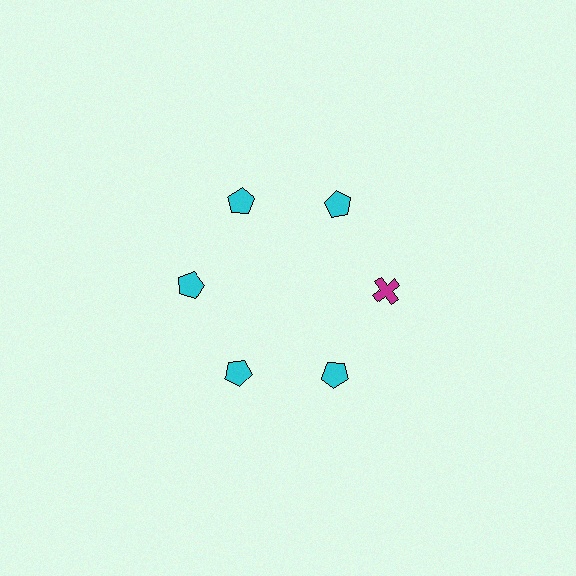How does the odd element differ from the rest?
It differs in both color (magenta instead of cyan) and shape (cross instead of pentagon).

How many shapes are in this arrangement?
There are 6 shapes arranged in a ring pattern.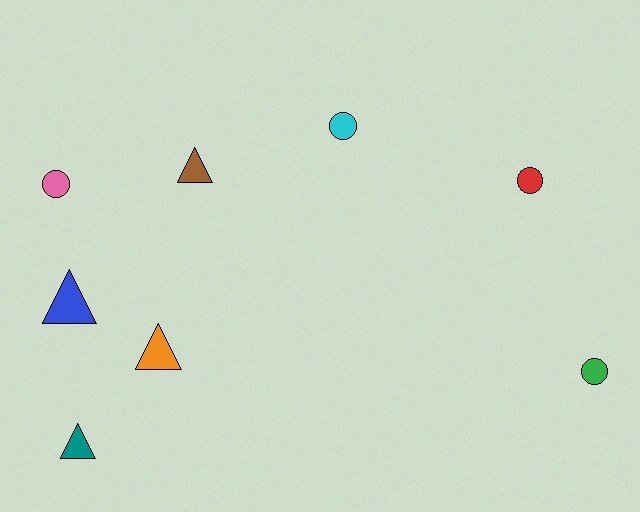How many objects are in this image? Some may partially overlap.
There are 8 objects.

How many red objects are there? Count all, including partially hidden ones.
There is 1 red object.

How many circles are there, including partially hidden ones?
There are 4 circles.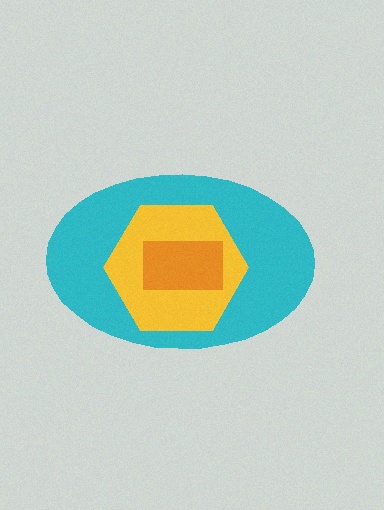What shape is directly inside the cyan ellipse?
The yellow hexagon.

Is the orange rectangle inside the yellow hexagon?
Yes.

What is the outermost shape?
The cyan ellipse.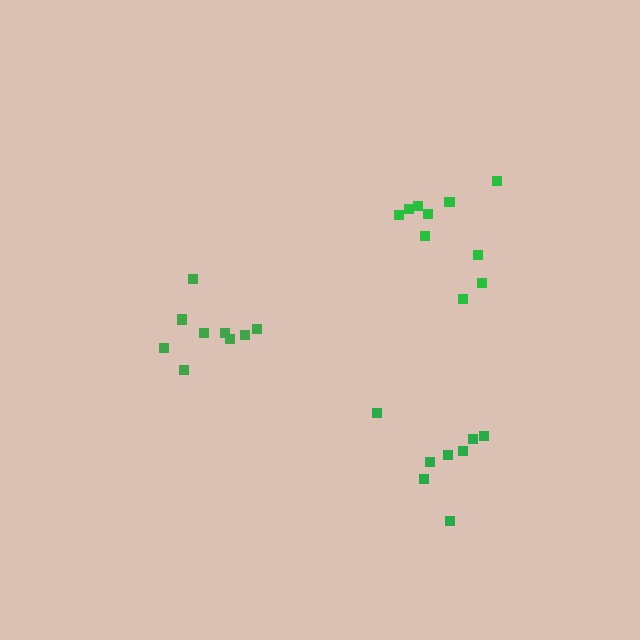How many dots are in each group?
Group 1: 9 dots, Group 2: 10 dots, Group 3: 8 dots (27 total).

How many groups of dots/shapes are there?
There are 3 groups.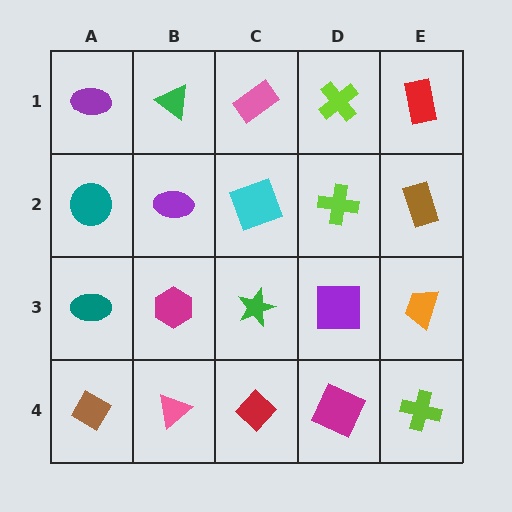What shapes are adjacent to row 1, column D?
A lime cross (row 2, column D), a pink rectangle (row 1, column C), a red rectangle (row 1, column E).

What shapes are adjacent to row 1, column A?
A teal circle (row 2, column A), a green triangle (row 1, column B).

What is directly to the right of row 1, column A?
A green triangle.